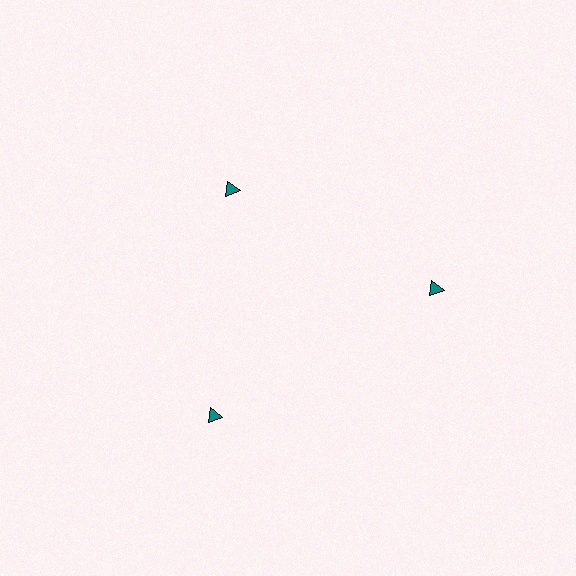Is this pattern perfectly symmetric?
No. The 3 teal triangles are arranged in a ring, but one element near the 11 o'clock position is pulled inward toward the center, breaking the 3-fold rotational symmetry.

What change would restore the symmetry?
The symmetry would be restored by moving it outward, back onto the ring so that all 3 triangles sit at equal angles and equal distance from the center.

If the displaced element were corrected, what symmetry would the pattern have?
It would have 3-fold rotational symmetry — the pattern would map onto itself every 120 degrees.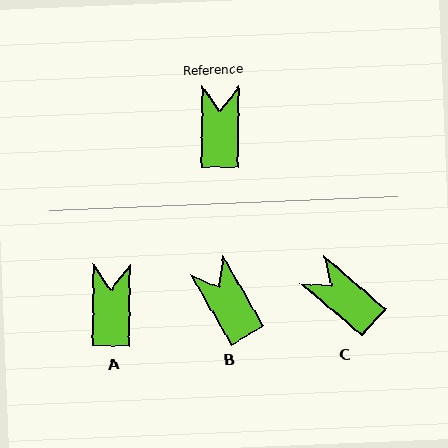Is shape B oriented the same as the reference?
No, it is off by about 31 degrees.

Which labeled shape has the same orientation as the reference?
A.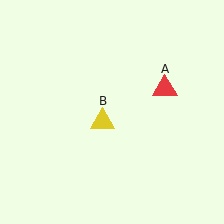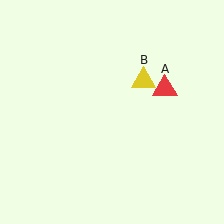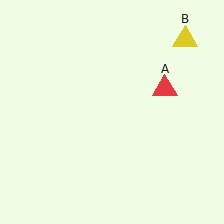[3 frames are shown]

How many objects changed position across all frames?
1 object changed position: yellow triangle (object B).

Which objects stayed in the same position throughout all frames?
Red triangle (object A) remained stationary.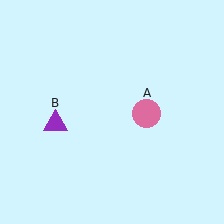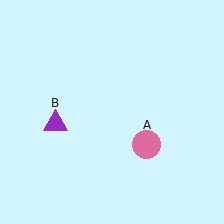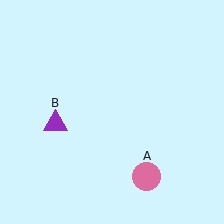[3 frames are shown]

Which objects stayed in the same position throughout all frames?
Purple triangle (object B) remained stationary.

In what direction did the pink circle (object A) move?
The pink circle (object A) moved down.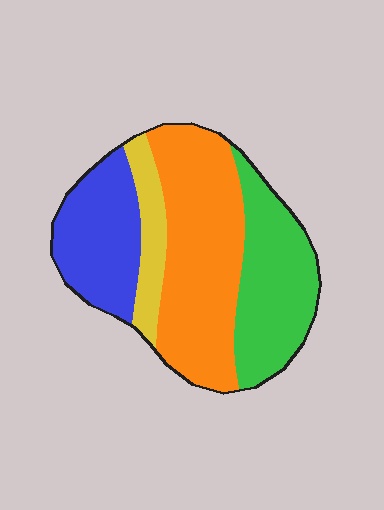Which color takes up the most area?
Orange, at roughly 40%.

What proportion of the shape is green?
Green covers around 25% of the shape.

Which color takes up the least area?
Yellow, at roughly 10%.